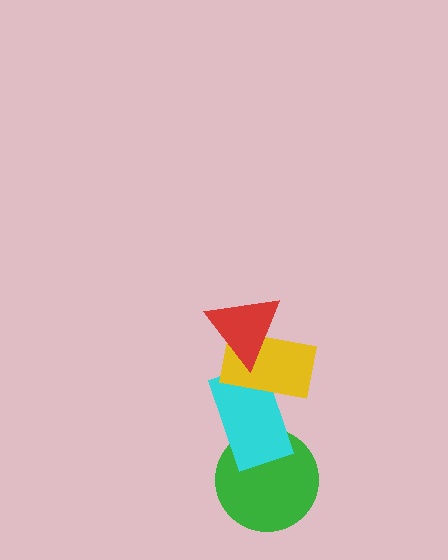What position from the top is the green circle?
The green circle is 4th from the top.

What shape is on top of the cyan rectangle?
The yellow rectangle is on top of the cyan rectangle.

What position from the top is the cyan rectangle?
The cyan rectangle is 3rd from the top.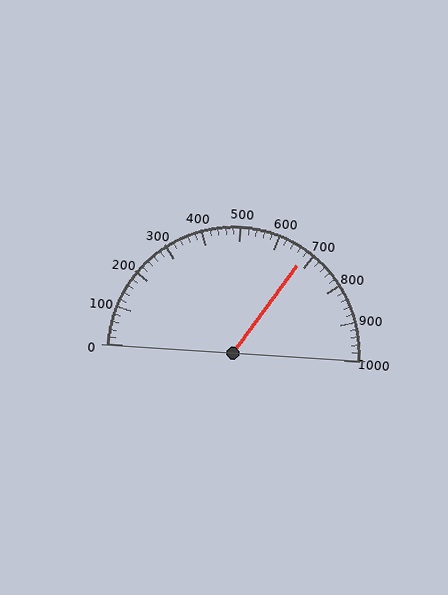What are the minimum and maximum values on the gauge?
The gauge ranges from 0 to 1000.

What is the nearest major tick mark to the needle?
The nearest major tick mark is 700.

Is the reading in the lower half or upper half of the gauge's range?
The reading is in the upper half of the range (0 to 1000).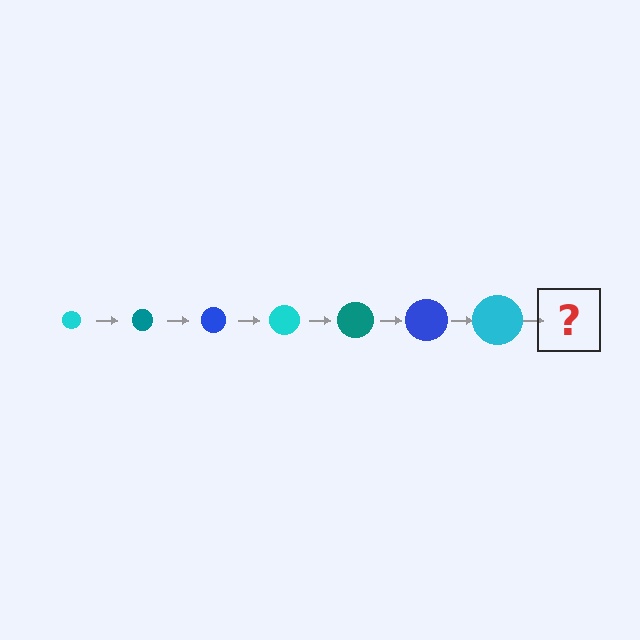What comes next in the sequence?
The next element should be a teal circle, larger than the previous one.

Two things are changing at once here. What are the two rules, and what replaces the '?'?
The two rules are that the circle grows larger each step and the color cycles through cyan, teal, and blue. The '?' should be a teal circle, larger than the previous one.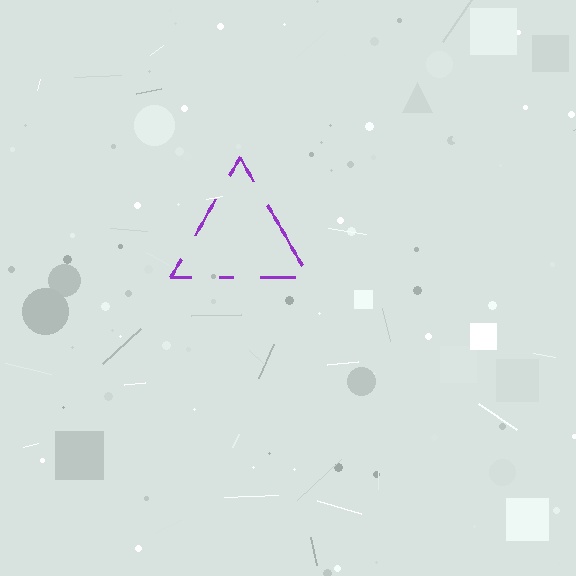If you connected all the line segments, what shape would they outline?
They would outline a triangle.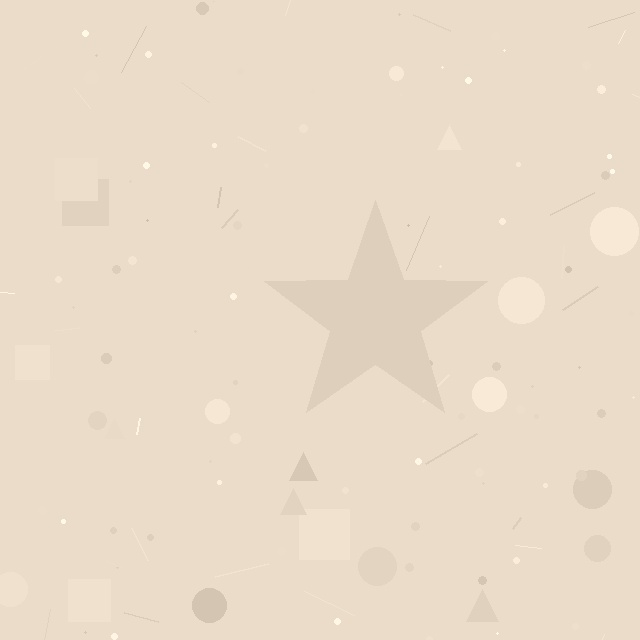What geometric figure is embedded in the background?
A star is embedded in the background.